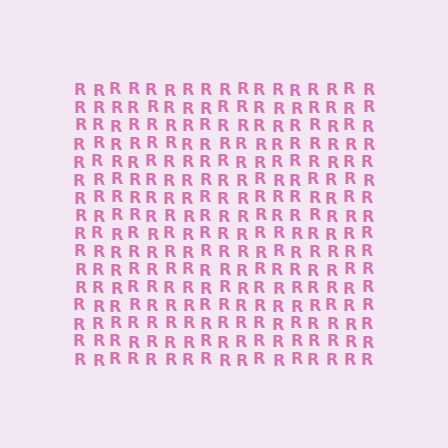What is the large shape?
The large shape is a square.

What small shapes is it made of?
It is made of small letter R's.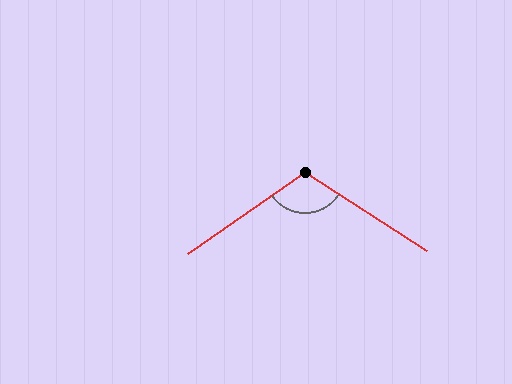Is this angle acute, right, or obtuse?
It is obtuse.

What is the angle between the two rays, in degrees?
Approximately 112 degrees.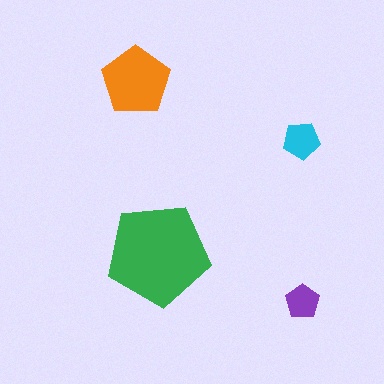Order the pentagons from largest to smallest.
the green one, the orange one, the cyan one, the purple one.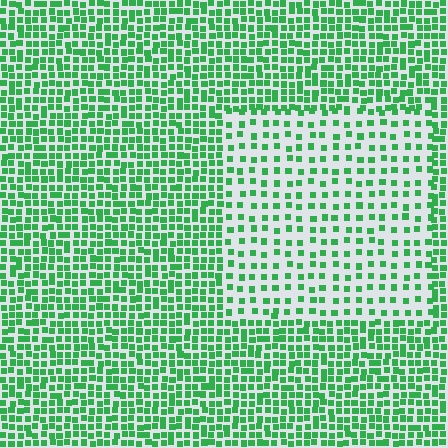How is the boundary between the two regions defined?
The boundary is defined by a change in element density (approximately 2.2x ratio). All elements are the same color, size, and shape.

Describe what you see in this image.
The image contains small green elements arranged at two different densities. A rectangle-shaped region is visible where the elements are less densely packed than the surrounding area.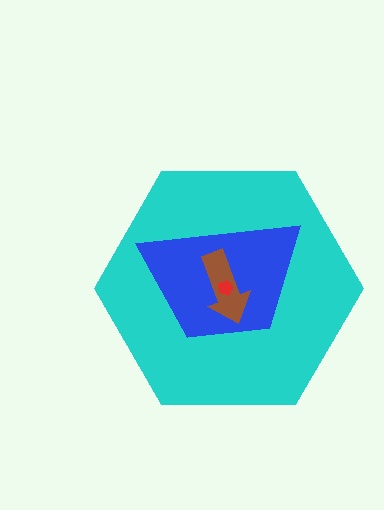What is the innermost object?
The red pentagon.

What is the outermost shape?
The cyan hexagon.